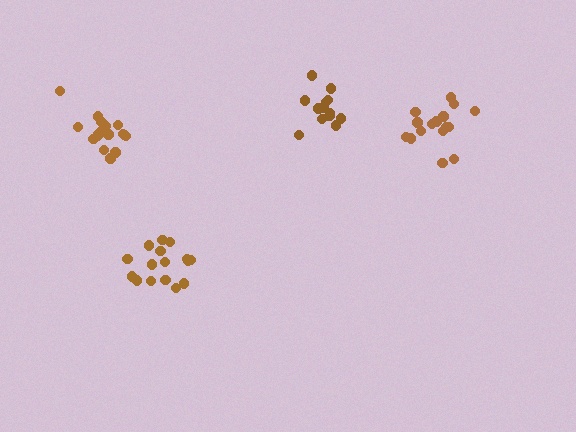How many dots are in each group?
Group 1: 16 dots, Group 2: 17 dots, Group 3: 17 dots, Group 4: 14 dots (64 total).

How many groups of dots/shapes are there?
There are 4 groups.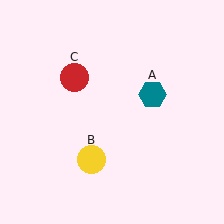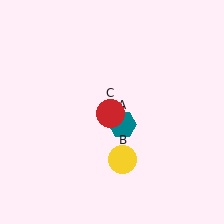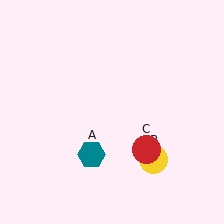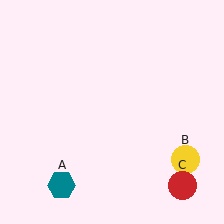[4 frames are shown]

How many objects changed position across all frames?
3 objects changed position: teal hexagon (object A), yellow circle (object B), red circle (object C).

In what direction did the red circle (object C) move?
The red circle (object C) moved down and to the right.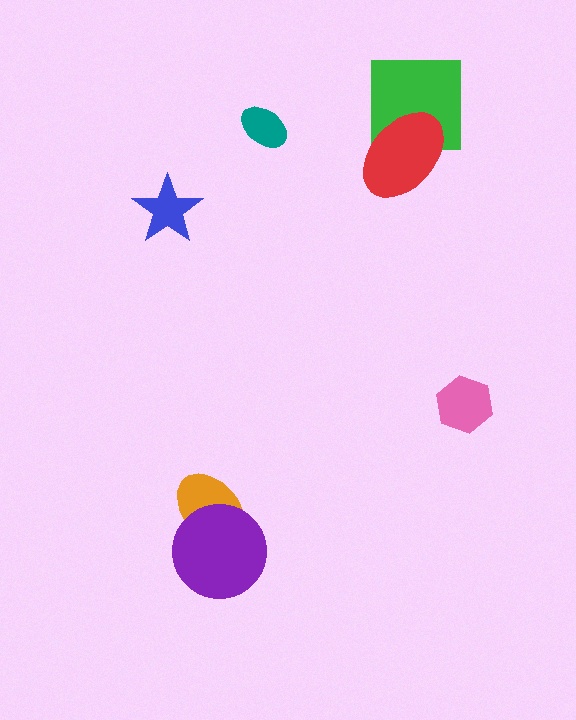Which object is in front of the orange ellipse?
The purple circle is in front of the orange ellipse.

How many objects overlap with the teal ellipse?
0 objects overlap with the teal ellipse.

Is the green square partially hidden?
Yes, it is partially covered by another shape.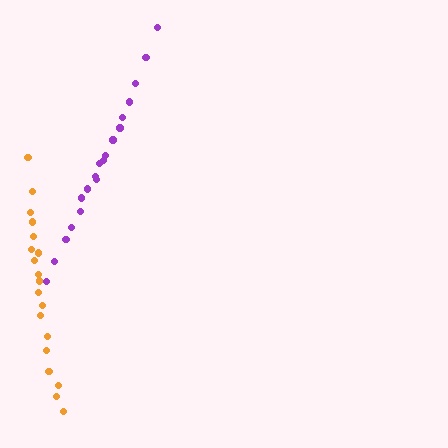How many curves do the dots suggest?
There are 2 distinct paths.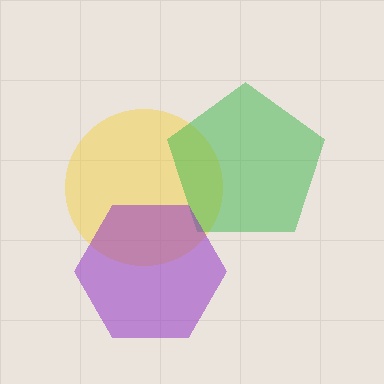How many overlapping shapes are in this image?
There are 3 overlapping shapes in the image.